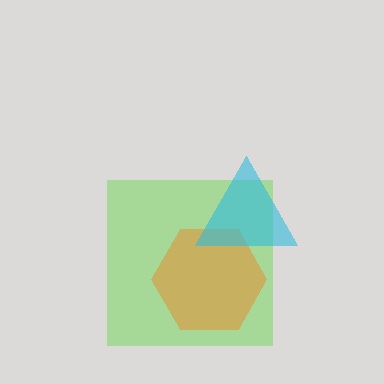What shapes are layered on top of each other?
The layered shapes are: a lime square, an orange hexagon, a cyan triangle.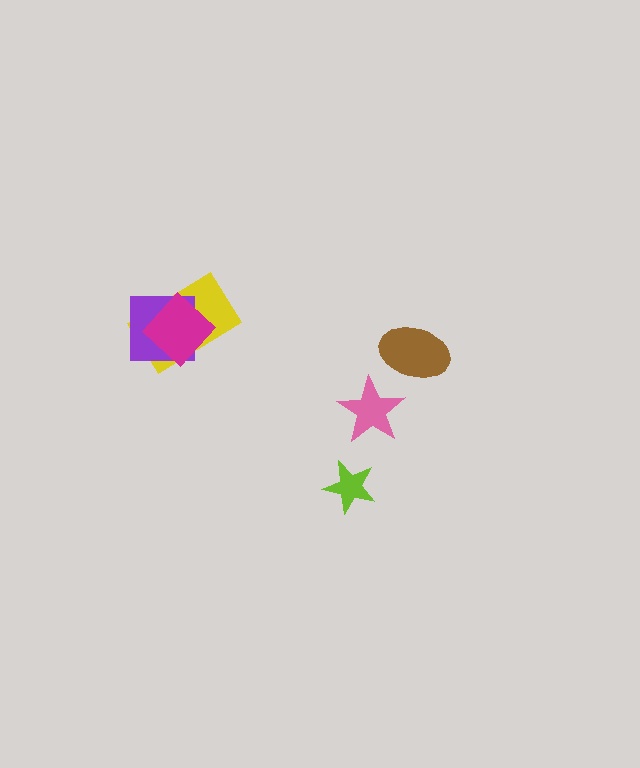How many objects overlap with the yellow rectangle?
2 objects overlap with the yellow rectangle.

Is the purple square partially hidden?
Yes, it is partially covered by another shape.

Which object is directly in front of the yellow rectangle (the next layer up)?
The purple square is directly in front of the yellow rectangle.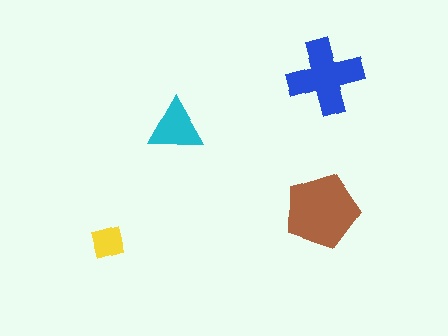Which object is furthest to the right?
The brown pentagon is rightmost.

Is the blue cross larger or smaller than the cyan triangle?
Larger.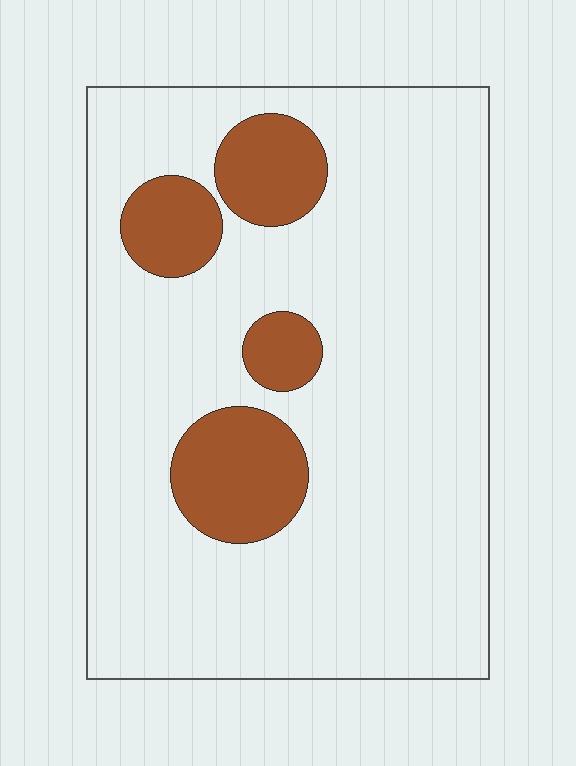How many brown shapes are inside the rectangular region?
4.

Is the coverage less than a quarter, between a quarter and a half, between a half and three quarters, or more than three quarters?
Less than a quarter.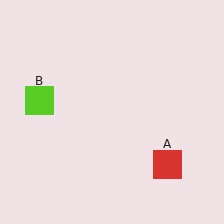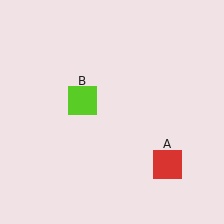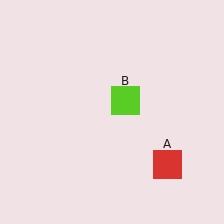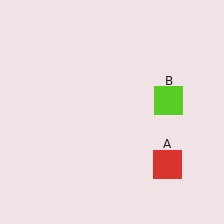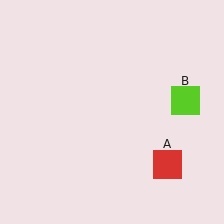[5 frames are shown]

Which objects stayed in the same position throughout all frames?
Red square (object A) remained stationary.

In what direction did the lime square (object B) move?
The lime square (object B) moved right.